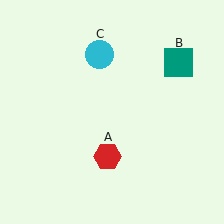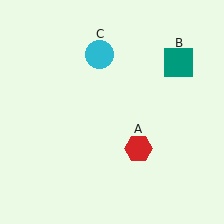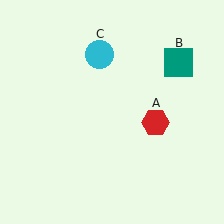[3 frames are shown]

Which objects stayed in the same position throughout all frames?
Teal square (object B) and cyan circle (object C) remained stationary.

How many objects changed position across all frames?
1 object changed position: red hexagon (object A).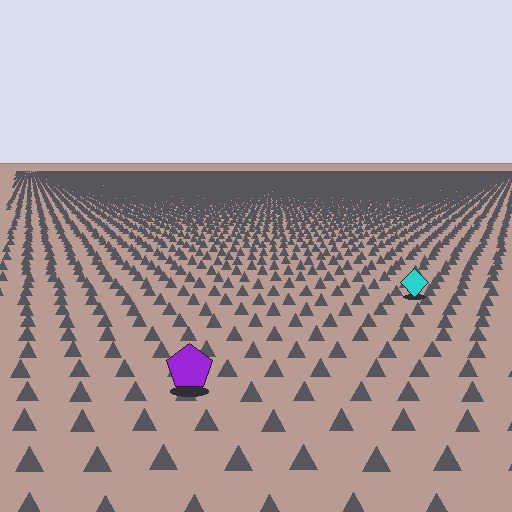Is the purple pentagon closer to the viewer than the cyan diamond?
Yes. The purple pentagon is closer — you can tell from the texture gradient: the ground texture is coarser near it.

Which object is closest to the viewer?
The purple pentagon is closest. The texture marks near it are larger and more spread out.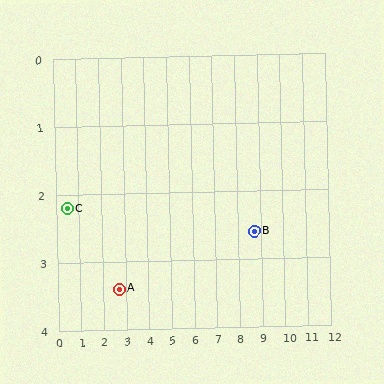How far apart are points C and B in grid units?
Points C and B are about 8.2 grid units apart.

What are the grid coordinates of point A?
Point A is at approximately (2.7, 3.4).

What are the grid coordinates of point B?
Point B is at approximately (8.7, 2.6).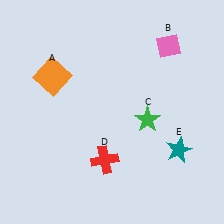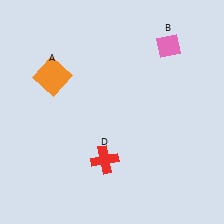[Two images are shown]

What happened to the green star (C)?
The green star (C) was removed in Image 2. It was in the bottom-right area of Image 1.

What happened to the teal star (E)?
The teal star (E) was removed in Image 2. It was in the bottom-right area of Image 1.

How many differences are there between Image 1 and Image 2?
There are 2 differences between the two images.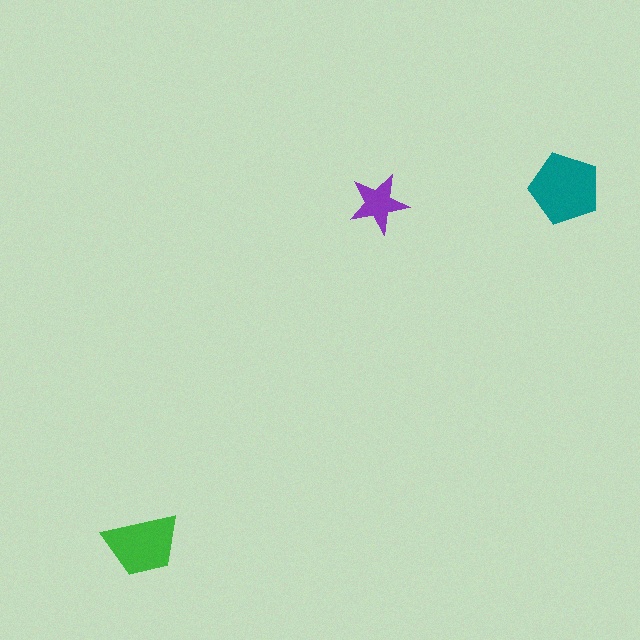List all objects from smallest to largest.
The purple star, the green trapezoid, the teal pentagon.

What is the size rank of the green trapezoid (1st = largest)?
2nd.